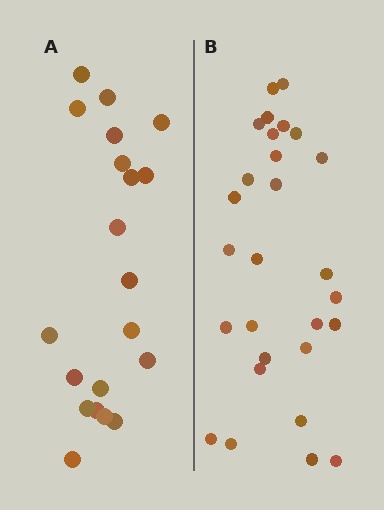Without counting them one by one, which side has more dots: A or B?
Region B (the right region) has more dots.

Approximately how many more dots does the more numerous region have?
Region B has roughly 8 or so more dots than region A.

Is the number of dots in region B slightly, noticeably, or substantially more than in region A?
Region B has noticeably more, but not dramatically so. The ratio is roughly 1.4 to 1.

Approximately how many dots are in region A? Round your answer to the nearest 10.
About 20 dots.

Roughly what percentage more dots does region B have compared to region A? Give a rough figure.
About 40% more.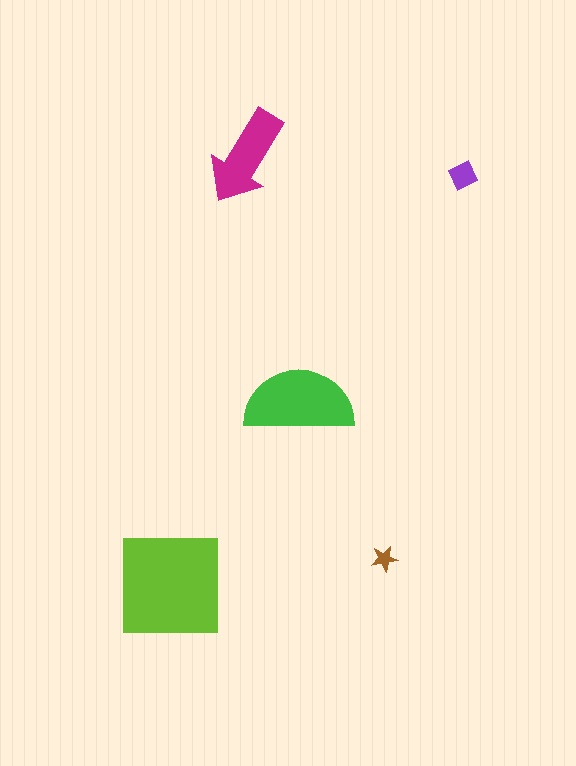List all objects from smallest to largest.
The brown star, the purple diamond, the magenta arrow, the green semicircle, the lime square.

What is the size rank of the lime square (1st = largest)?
1st.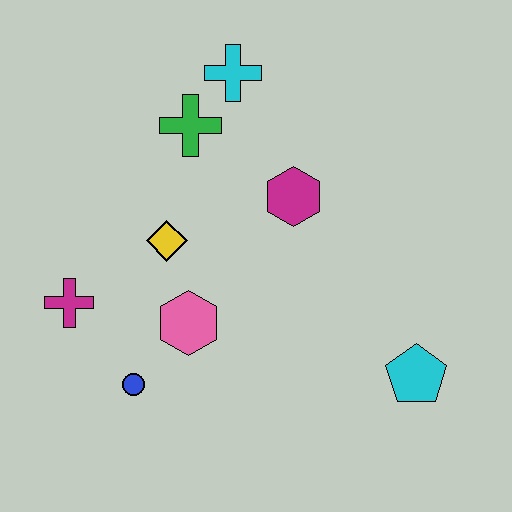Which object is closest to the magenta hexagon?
The green cross is closest to the magenta hexagon.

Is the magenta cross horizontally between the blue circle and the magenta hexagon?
No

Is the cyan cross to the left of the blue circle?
No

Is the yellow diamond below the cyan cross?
Yes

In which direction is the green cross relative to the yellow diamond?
The green cross is above the yellow diamond.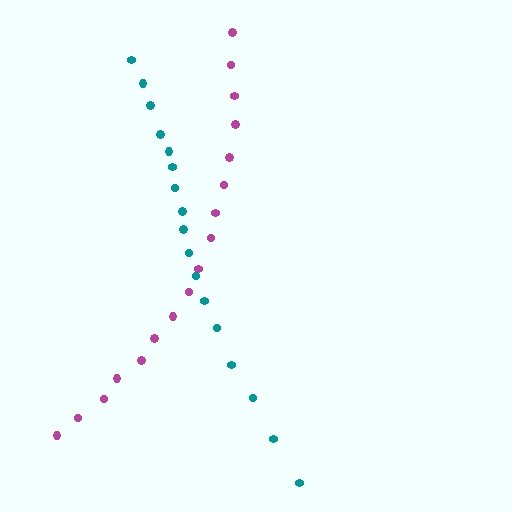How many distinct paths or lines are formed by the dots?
There are 2 distinct paths.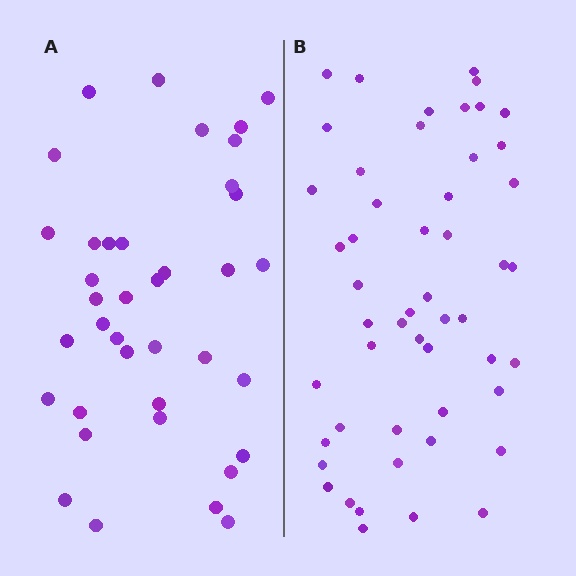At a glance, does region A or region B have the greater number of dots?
Region B (the right region) has more dots.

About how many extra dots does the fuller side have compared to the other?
Region B has approximately 15 more dots than region A.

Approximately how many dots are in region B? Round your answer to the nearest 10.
About 50 dots. (The exact count is 51, which rounds to 50.)